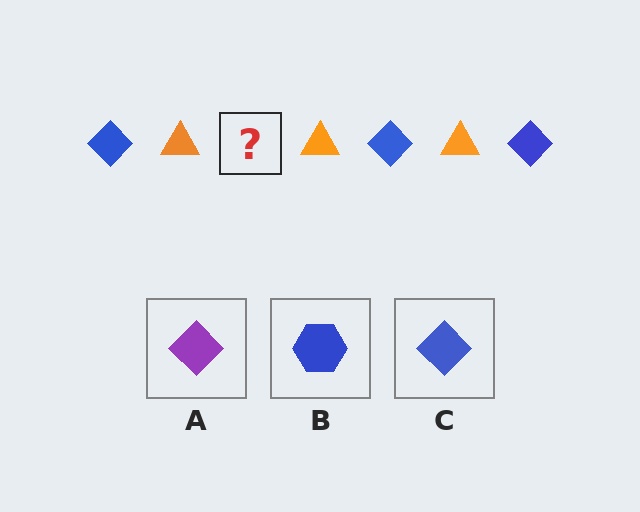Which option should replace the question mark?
Option C.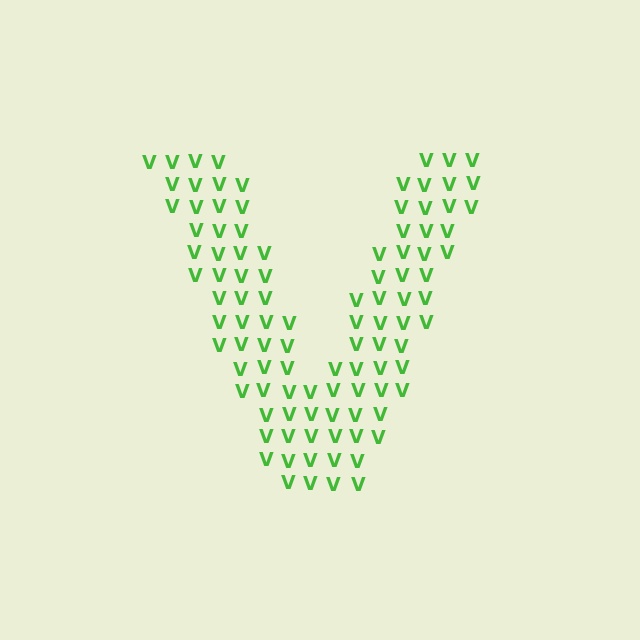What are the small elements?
The small elements are letter V's.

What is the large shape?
The large shape is the letter V.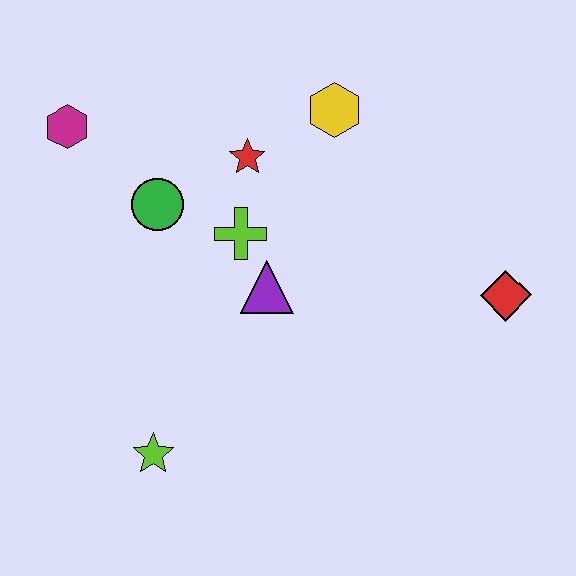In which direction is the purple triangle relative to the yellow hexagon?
The purple triangle is below the yellow hexagon.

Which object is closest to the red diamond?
The purple triangle is closest to the red diamond.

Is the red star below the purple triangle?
No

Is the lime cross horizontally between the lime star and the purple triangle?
Yes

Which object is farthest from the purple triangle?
The magenta hexagon is farthest from the purple triangle.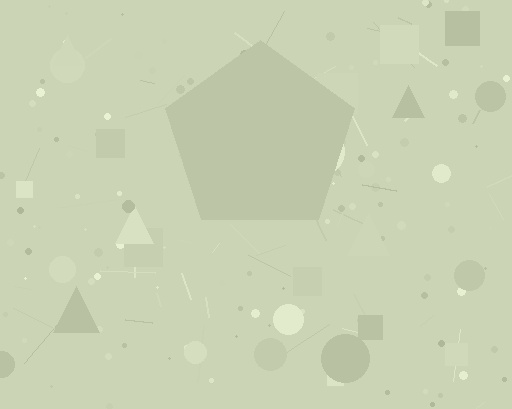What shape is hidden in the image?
A pentagon is hidden in the image.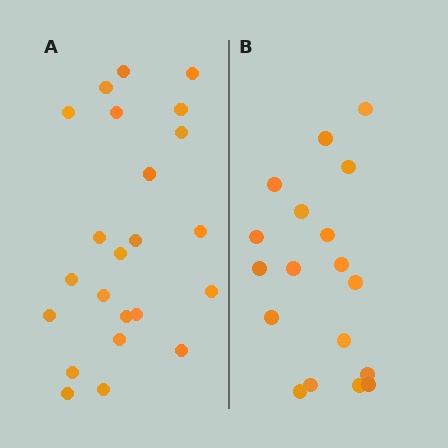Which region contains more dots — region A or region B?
Region A (the left region) has more dots.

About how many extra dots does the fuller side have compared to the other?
Region A has about 5 more dots than region B.